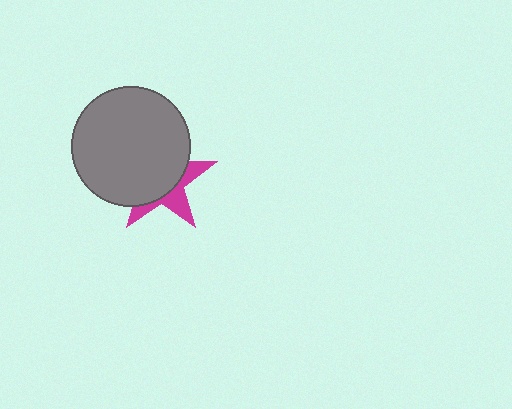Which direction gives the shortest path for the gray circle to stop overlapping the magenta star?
Moving toward the upper-left gives the shortest separation.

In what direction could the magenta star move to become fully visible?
The magenta star could move toward the lower-right. That would shift it out from behind the gray circle entirely.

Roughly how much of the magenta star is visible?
A small part of it is visible (roughly 35%).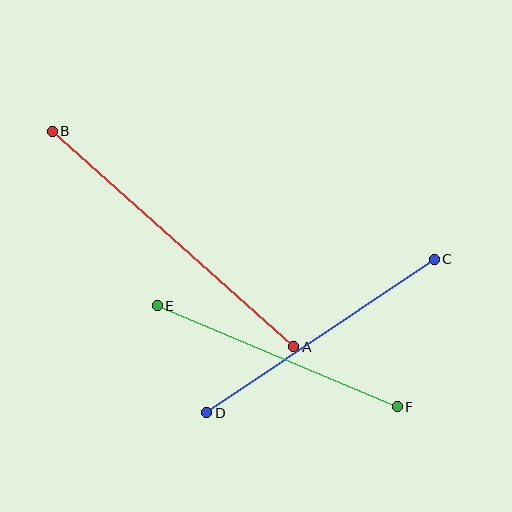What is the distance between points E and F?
The distance is approximately 260 pixels.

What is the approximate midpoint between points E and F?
The midpoint is at approximately (277, 356) pixels.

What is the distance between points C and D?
The distance is approximately 275 pixels.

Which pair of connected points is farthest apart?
Points A and B are farthest apart.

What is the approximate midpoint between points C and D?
The midpoint is at approximately (320, 336) pixels.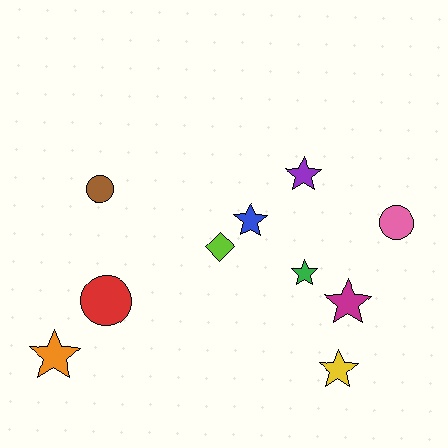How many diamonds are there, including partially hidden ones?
There is 1 diamond.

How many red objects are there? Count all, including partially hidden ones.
There is 1 red object.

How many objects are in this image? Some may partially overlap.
There are 10 objects.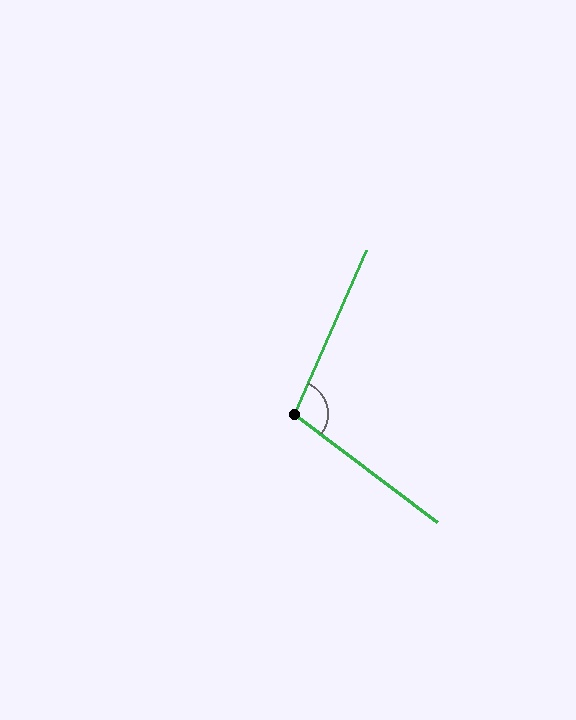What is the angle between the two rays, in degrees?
Approximately 104 degrees.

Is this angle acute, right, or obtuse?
It is obtuse.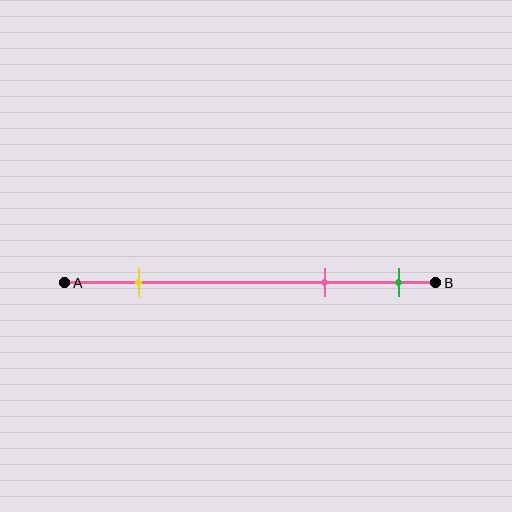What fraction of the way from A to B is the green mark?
The green mark is approximately 90% (0.9) of the way from A to B.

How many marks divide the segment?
There are 3 marks dividing the segment.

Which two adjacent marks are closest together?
The pink and green marks are the closest adjacent pair.